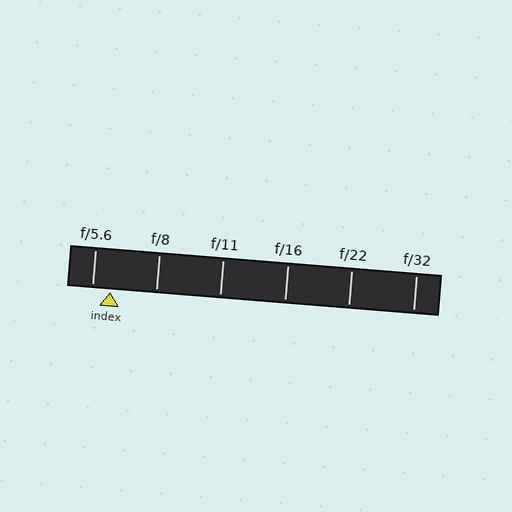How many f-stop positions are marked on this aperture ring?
There are 6 f-stop positions marked.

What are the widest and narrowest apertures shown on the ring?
The widest aperture shown is f/5.6 and the narrowest is f/32.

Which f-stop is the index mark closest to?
The index mark is closest to f/5.6.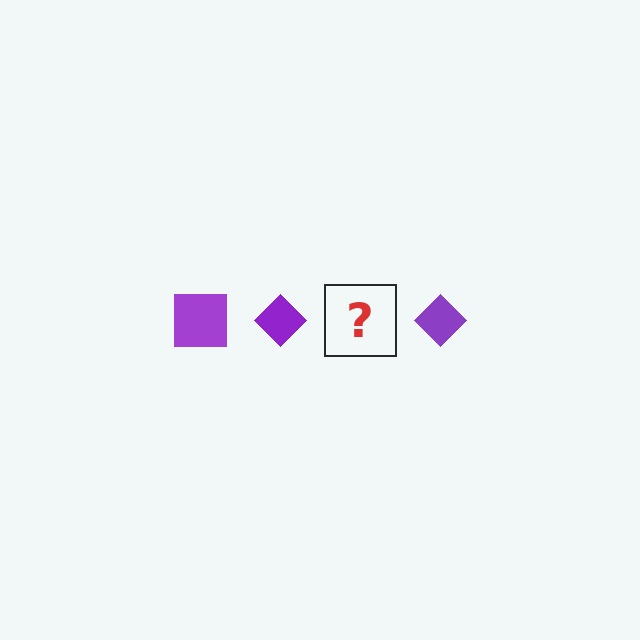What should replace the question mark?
The question mark should be replaced with a purple square.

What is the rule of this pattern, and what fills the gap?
The rule is that the pattern cycles through square, diamond shapes in purple. The gap should be filled with a purple square.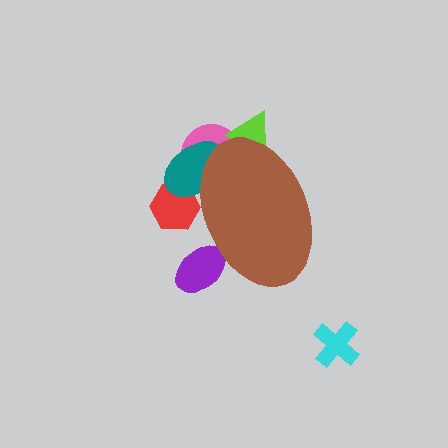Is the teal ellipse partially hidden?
Yes, the teal ellipse is partially hidden behind the brown ellipse.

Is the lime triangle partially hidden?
Yes, the lime triangle is partially hidden behind the brown ellipse.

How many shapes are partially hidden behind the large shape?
5 shapes are partially hidden.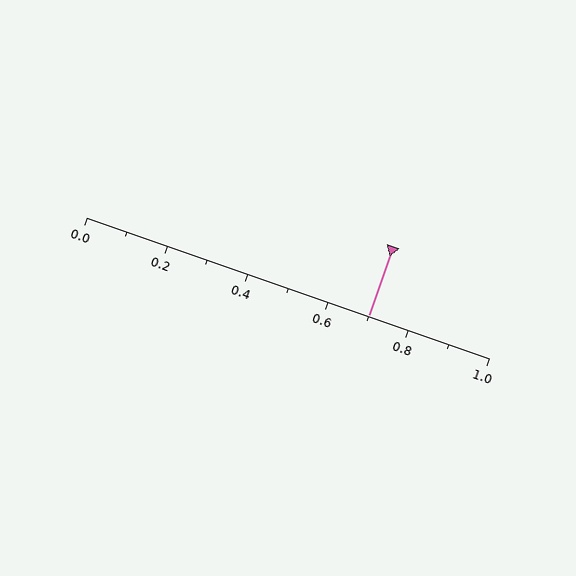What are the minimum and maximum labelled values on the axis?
The axis runs from 0.0 to 1.0.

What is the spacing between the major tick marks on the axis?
The major ticks are spaced 0.2 apart.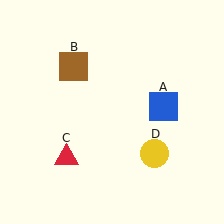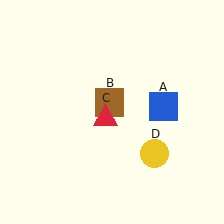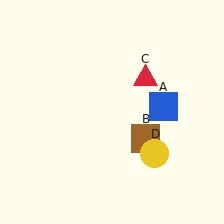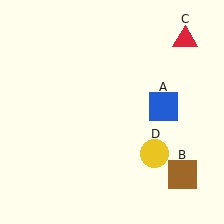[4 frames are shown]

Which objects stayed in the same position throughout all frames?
Blue square (object A) and yellow circle (object D) remained stationary.